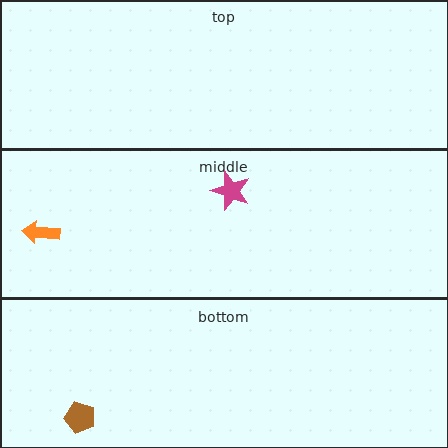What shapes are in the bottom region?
The brown pentagon.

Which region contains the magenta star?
The middle region.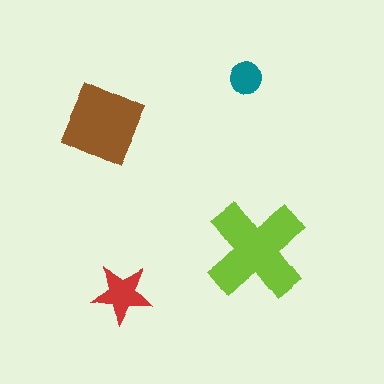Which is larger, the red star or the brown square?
The brown square.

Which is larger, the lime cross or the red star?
The lime cross.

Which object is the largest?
The lime cross.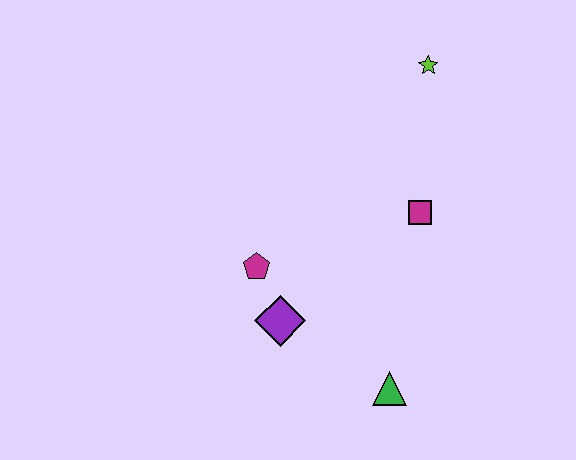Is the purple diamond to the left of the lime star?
Yes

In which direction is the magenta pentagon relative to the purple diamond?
The magenta pentagon is above the purple diamond.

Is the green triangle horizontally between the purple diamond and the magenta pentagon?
No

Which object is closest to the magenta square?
The lime star is closest to the magenta square.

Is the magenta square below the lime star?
Yes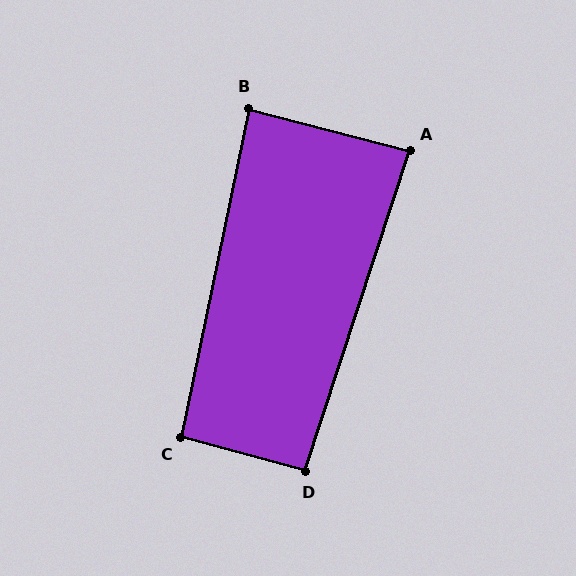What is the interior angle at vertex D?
Approximately 93 degrees (approximately right).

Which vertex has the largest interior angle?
C, at approximately 93 degrees.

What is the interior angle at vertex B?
Approximately 87 degrees (approximately right).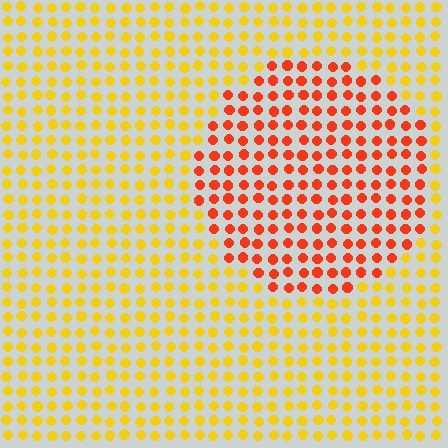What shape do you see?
I see a circle.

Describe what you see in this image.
The image is filled with small yellow elements in a uniform arrangement. A circle-shaped region is visible where the elements are tinted to a slightly different hue, forming a subtle color boundary.